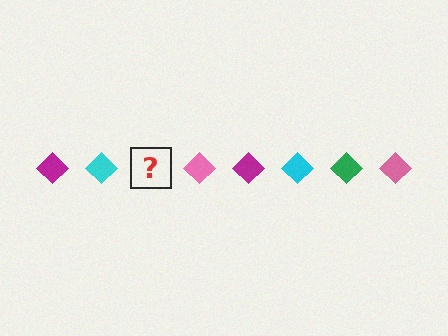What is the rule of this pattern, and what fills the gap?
The rule is that the pattern cycles through magenta, cyan, green, pink diamonds. The gap should be filled with a green diamond.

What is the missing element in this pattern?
The missing element is a green diamond.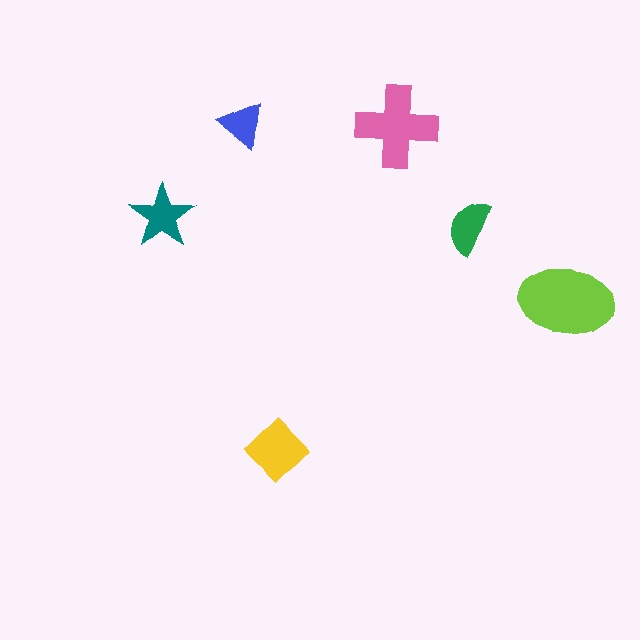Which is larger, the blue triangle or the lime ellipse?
The lime ellipse.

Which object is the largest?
The lime ellipse.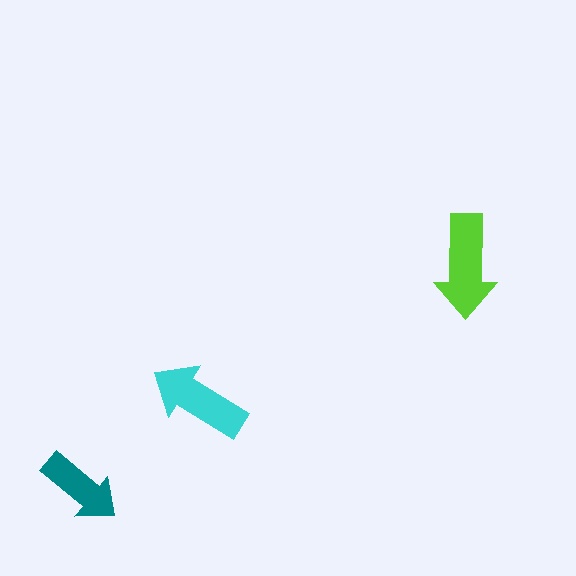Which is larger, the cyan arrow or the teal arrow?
The cyan one.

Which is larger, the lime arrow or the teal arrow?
The lime one.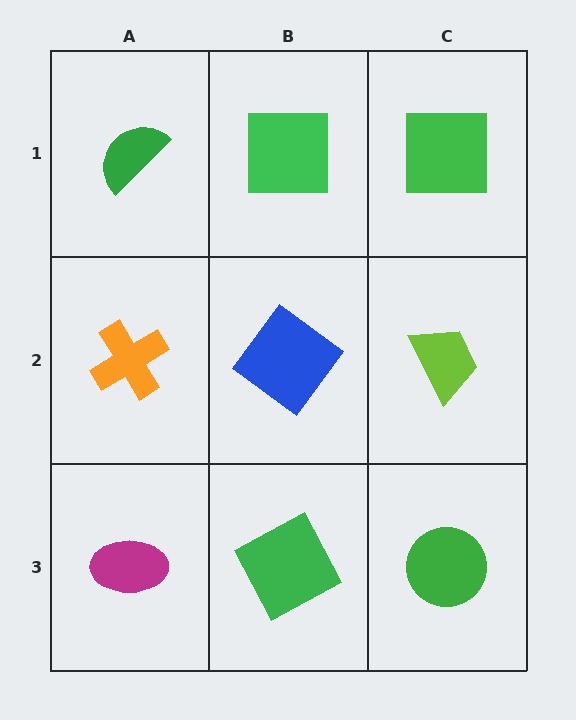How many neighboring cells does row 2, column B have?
4.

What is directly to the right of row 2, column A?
A blue diamond.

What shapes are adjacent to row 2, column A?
A green semicircle (row 1, column A), a magenta ellipse (row 3, column A), a blue diamond (row 2, column B).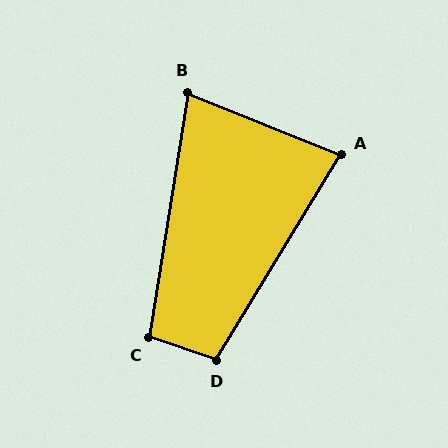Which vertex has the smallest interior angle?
B, at approximately 77 degrees.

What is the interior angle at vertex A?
Approximately 81 degrees (acute).